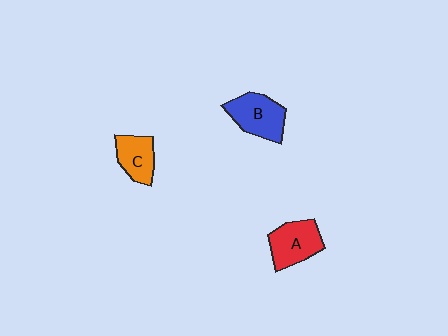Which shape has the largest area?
Shape B (blue).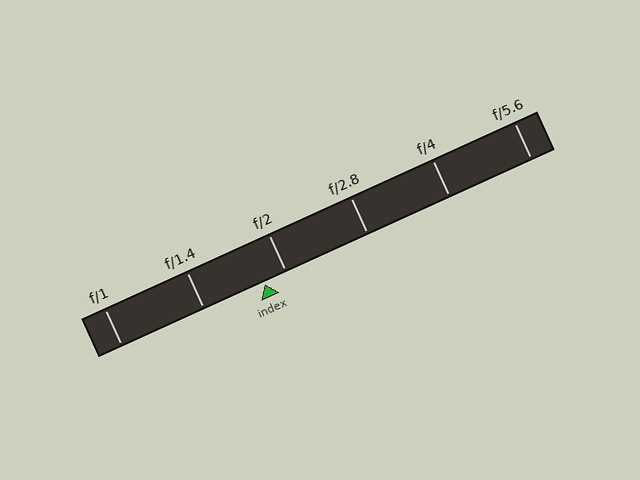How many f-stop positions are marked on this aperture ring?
There are 6 f-stop positions marked.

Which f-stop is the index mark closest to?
The index mark is closest to f/2.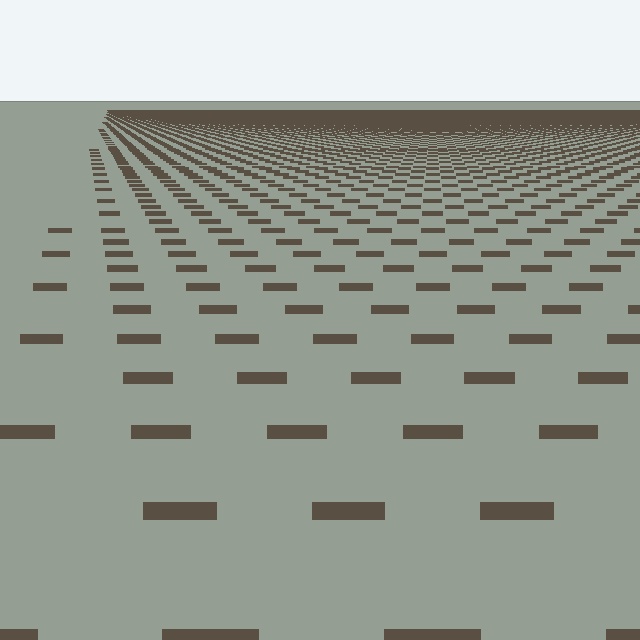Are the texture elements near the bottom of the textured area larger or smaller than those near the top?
Larger. Near the bottom, elements are closer to the viewer and appear at a bigger on-screen size.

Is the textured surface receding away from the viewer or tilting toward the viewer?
The surface is receding away from the viewer. Texture elements get smaller and denser toward the top.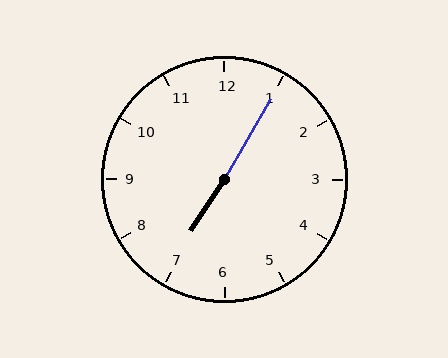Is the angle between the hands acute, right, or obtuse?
It is obtuse.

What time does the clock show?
7:05.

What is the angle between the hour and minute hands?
Approximately 178 degrees.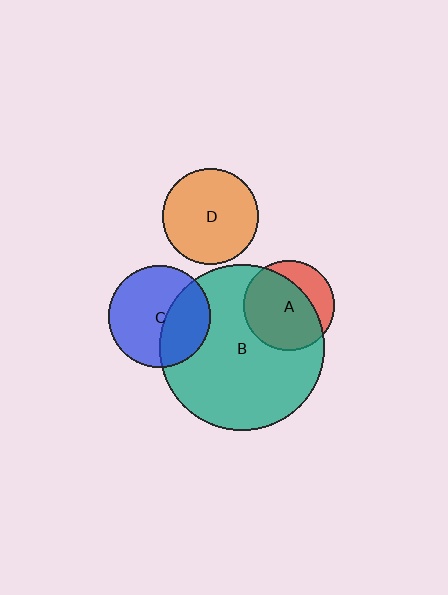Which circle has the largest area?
Circle B (teal).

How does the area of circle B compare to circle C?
Approximately 2.6 times.